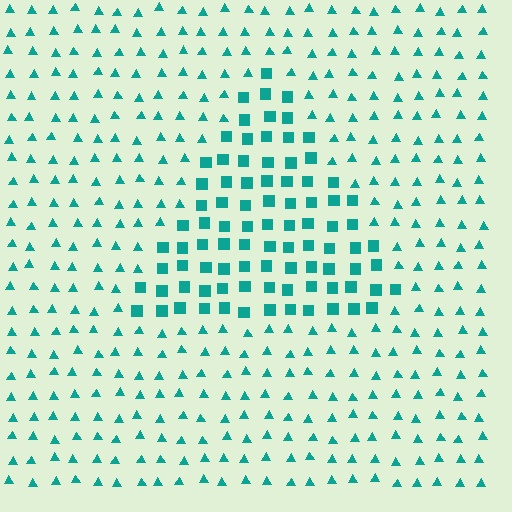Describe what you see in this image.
The image is filled with small teal elements arranged in a uniform grid. A triangle-shaped region contains squares, while the surrounding area contains triangles. The boundary is defined purely by the change in element shape.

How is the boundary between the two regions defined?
The boundary is defined by a change in element shape: squares inside vs. triangles outside. All elements share the same color and spacing.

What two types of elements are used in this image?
The image uses squares inside the triangle region and triangles outside it.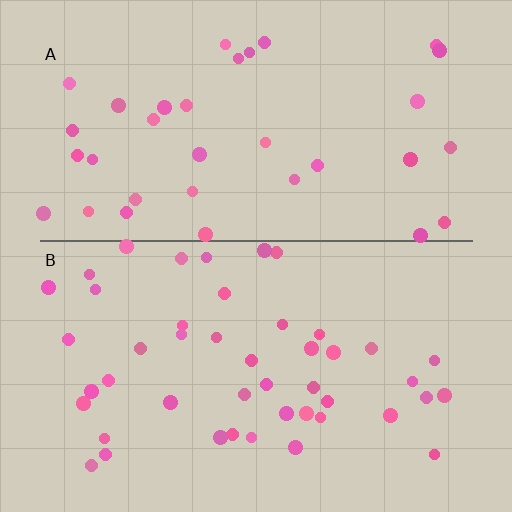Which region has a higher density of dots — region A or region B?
B (the bottom).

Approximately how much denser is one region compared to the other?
Approximately 1.3× — region B over region A.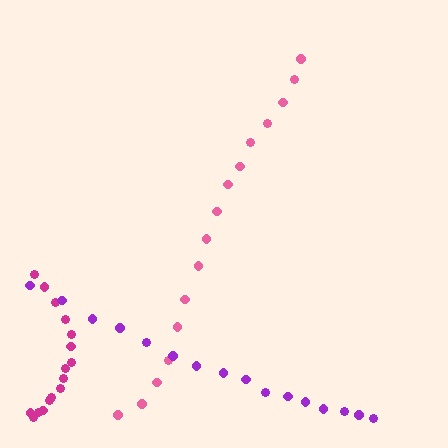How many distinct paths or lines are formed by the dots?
There are 3 distinct paths.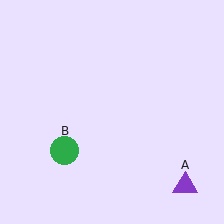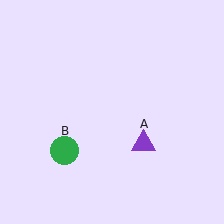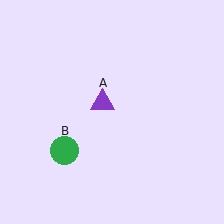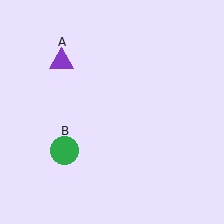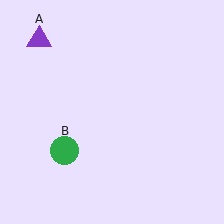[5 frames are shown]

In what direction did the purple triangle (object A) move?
The purple triangle (object A) moved up and to the left.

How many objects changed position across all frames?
1 object changed position: purple triangle (object A).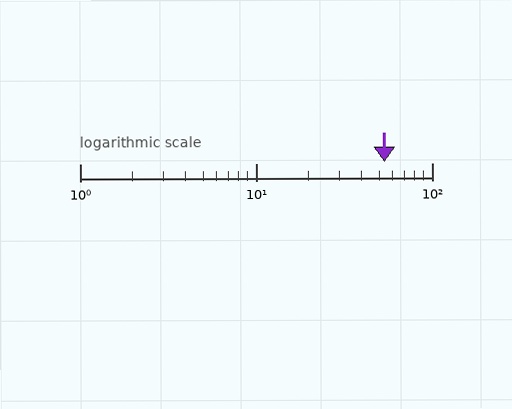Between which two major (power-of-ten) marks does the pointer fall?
The pointer is between 10 and 100.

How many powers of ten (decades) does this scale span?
The scale spans 2 decades, from 1 to 100.